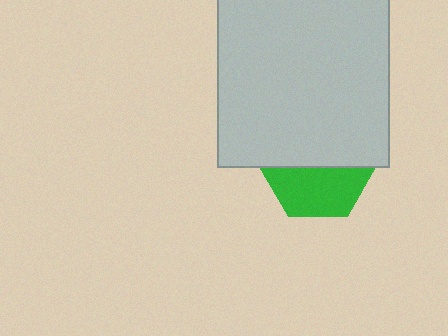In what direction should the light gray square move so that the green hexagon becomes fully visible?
The light gray square should move up. That is the shortest direction to clear the overlap and leave the green hexagon fully visible.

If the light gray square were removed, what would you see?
You would see the complete green hexagon.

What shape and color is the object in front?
The object in front is a light gray square.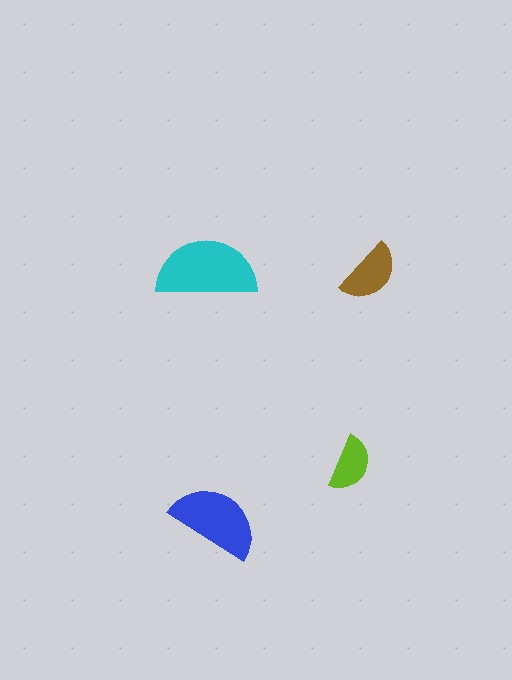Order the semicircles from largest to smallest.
the cyan one, the blue one, the brown one, the lime one.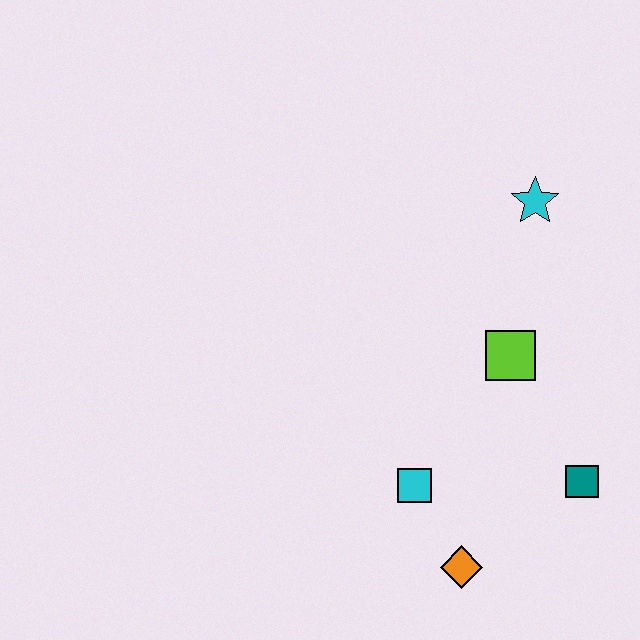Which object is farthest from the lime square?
The orange diamond is farthest from the lime square.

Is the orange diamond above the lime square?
No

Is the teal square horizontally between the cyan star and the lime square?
No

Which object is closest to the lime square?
The teal square is closest to the lime square.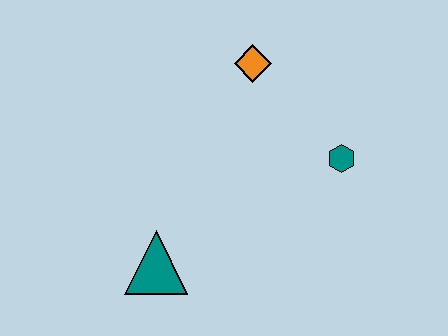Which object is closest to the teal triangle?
The teal hexagon is closest to the teal triangle.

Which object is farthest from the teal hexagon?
The teal triangle is farthest from the teal hexagon.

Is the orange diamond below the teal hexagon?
No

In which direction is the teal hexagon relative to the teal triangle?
The teal hexagon is to the right of the teal triangle.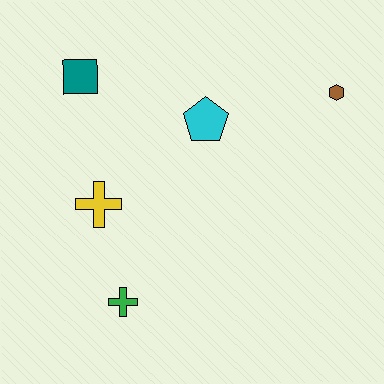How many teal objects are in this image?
There is 1 teal object.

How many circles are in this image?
There are no circles.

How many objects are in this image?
There are 5 objects.